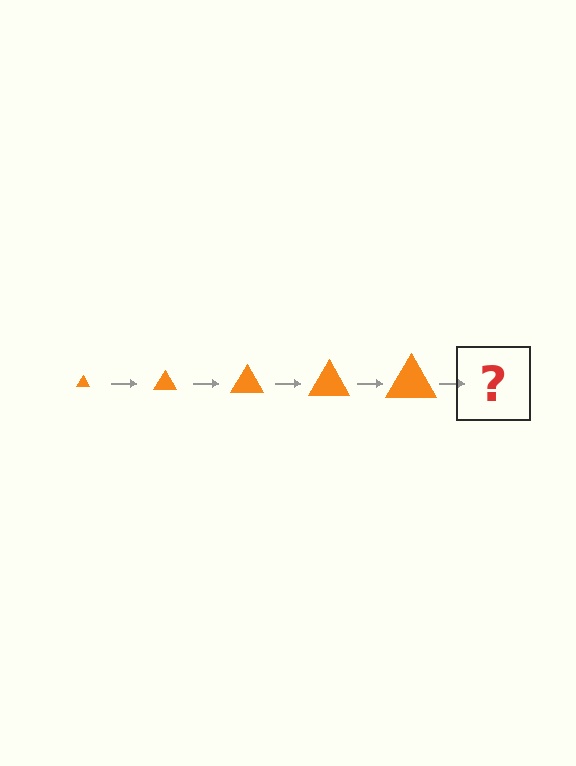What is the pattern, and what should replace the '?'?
The pattern is that the triangle gets progressively larger each step. The '?' should be an orange triangle, larger than the previous one.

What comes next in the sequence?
The next element should be an orange triangle, larger than the previous one.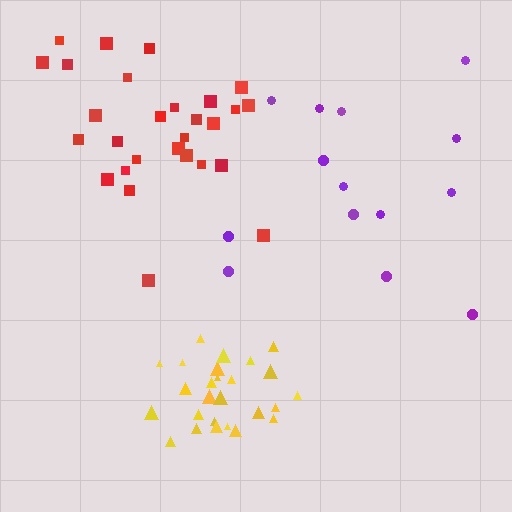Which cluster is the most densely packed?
Yellow.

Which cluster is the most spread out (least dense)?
Purple.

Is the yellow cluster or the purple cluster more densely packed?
Yellow.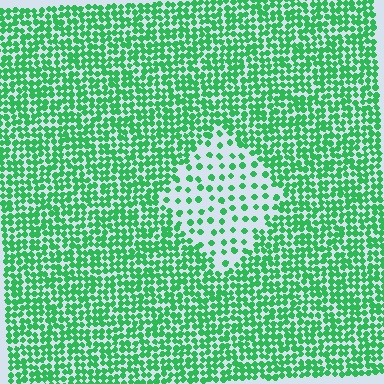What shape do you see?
I see a diamond.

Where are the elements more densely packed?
The elements are more densely packed outside the diamond boundary.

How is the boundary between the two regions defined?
The boundary is defined by a change in element density (approximately 2.7x ratio). All elements are the same color, size, and shape.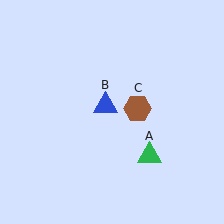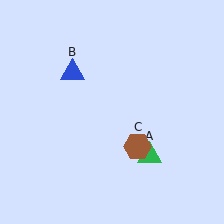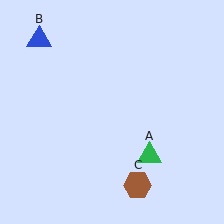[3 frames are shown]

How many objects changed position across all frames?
2 objects changed position: blue triangle (object B), brown hexagon (object C).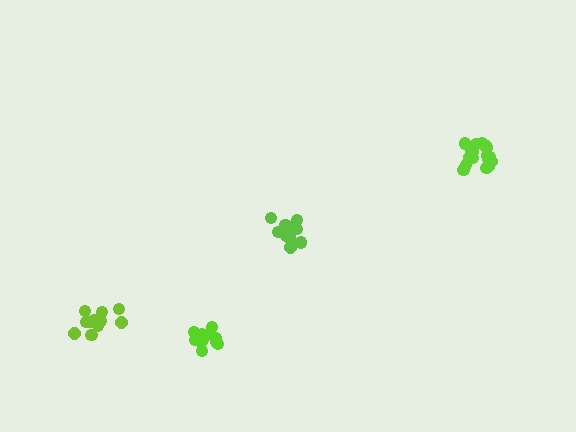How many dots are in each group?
Group 1: 17 dots, Group 2: 16 dots, Group 3: 13 dots, Group 4: 13 dots (59 total).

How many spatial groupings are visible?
There are 4 spatial groupings.